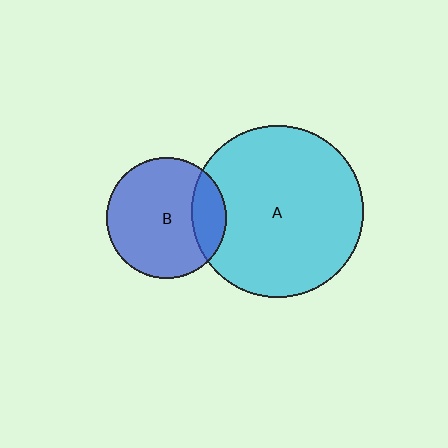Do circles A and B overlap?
Yes.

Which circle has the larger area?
Circle A (cyan).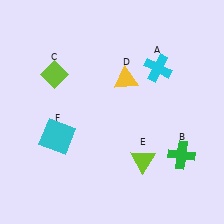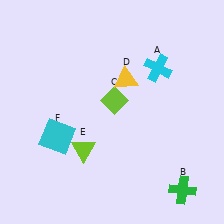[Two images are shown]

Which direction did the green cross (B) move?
The green cross (B) moved down.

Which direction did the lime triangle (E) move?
The lime triangle (E) moved left.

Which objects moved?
The objects that moved are: the green cross (B), the lime diamond (C), the lime triangle (E).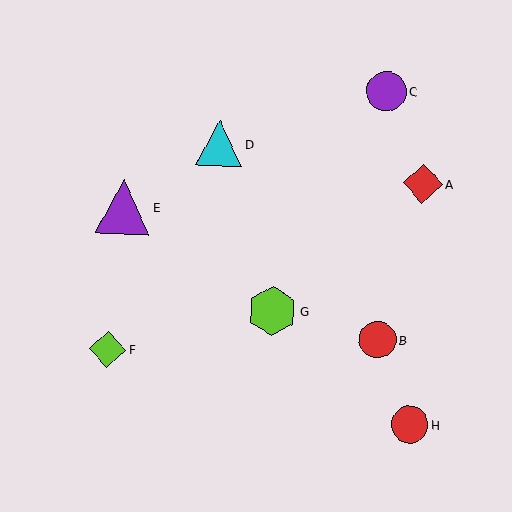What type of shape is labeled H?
Shape H is a red circle.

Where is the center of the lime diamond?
The center of the lime diamond is at (108, 349).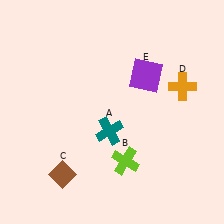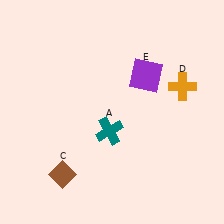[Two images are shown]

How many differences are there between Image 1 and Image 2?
There is 1 difference between the two images.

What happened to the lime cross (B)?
The lime cross (B) was removed in Image 2. It was in the bottom-right area of Image 1.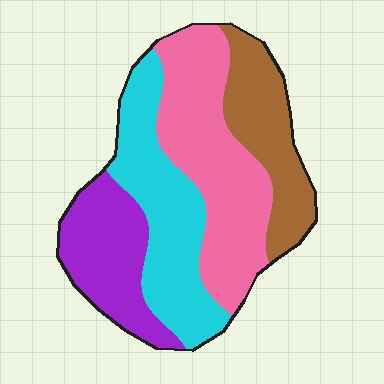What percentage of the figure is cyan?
Cyan covers roughly 30% of the figure.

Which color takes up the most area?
Pink, at roughly 35%.